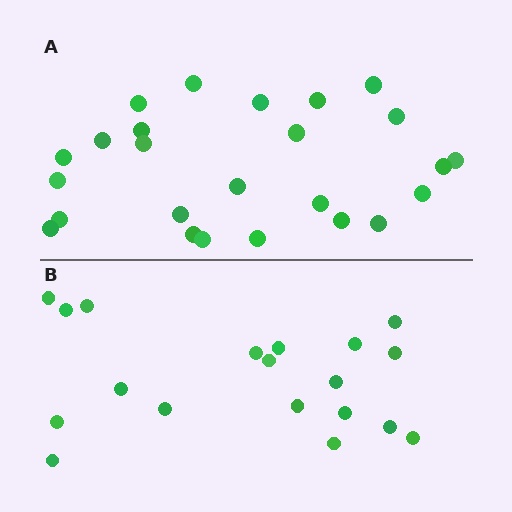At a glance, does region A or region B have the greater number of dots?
Region A (the top region) has more dots.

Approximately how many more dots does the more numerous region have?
Region A has about 6 more dots than region B.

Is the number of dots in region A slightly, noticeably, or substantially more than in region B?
Region A has noticeably more, but not dramatically so. The ratio is roughly 1.3 to 1.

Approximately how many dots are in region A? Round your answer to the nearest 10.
About 20 dots. (The exact count is 25, which rounds to 20.)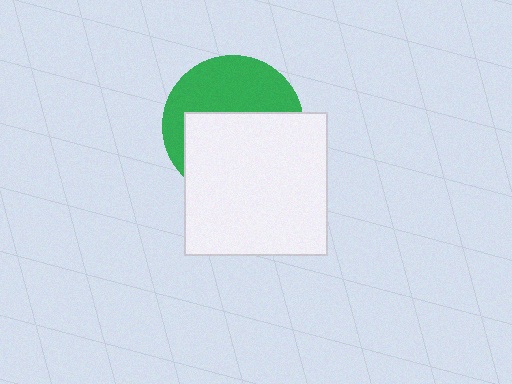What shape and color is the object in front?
The object in front is a white square.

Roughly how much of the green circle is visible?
A small part of it is visible (roughly 44%).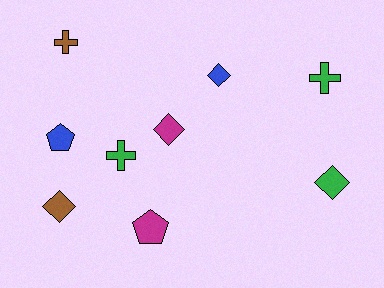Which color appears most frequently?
Green, with 3 objects.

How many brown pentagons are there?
There are no brown pentagons.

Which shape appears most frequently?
Diamond, with 4 objects.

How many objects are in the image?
There are 9 objects.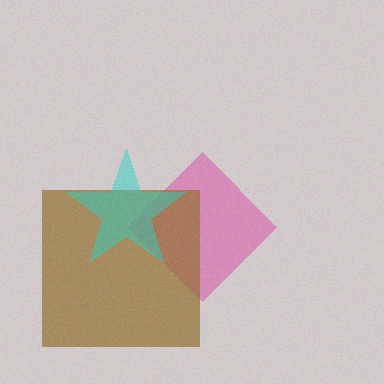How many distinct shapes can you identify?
There are 3 distinct shapes: a pink diamond, a brown square, a cyan star.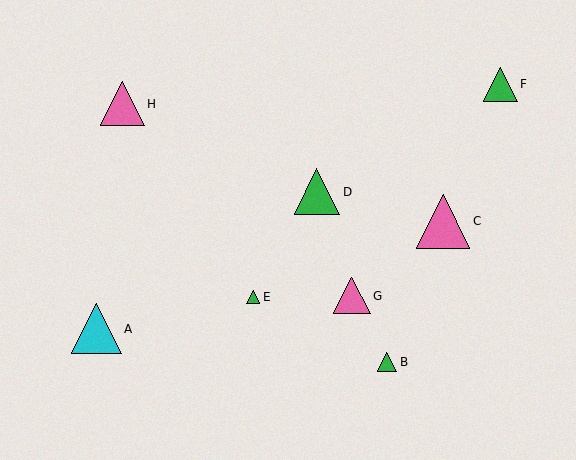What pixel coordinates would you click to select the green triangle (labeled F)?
Click at (500, 84) to select the green triangle F.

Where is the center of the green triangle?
The center of the green triangle is at (387, 362).